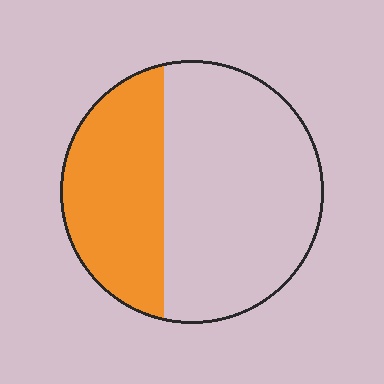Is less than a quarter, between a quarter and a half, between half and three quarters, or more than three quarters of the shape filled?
Between a quarter and a half.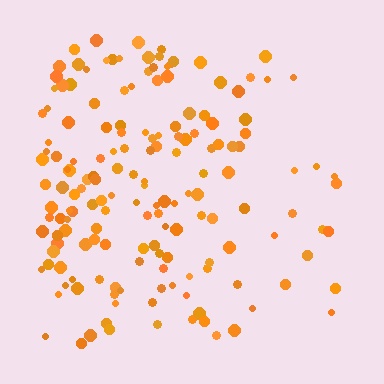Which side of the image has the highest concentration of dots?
The left.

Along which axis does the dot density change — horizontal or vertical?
Horizontal.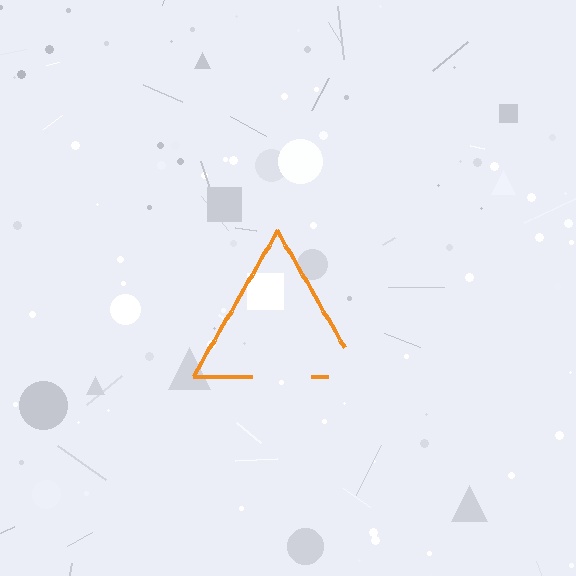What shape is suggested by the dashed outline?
The dashed outline suggests a triangle.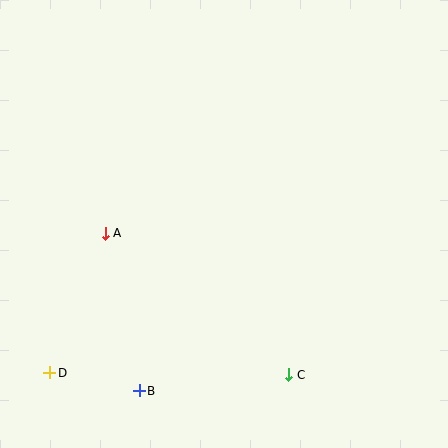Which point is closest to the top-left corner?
Point A is closest to the top-left corner.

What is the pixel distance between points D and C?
The distance between D and C is 239 pixels.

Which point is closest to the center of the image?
Point A at (105, 233) is closest to the center.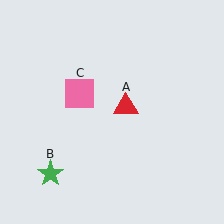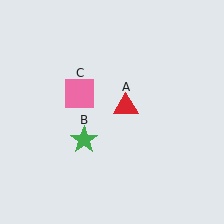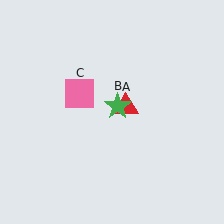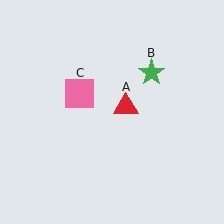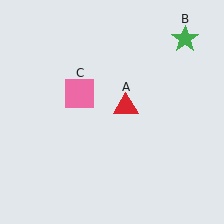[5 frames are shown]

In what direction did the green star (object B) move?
The green star (object B) moved up and to the right.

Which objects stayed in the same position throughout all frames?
Red triangle (object A) and pink square (object C) remained stationary.